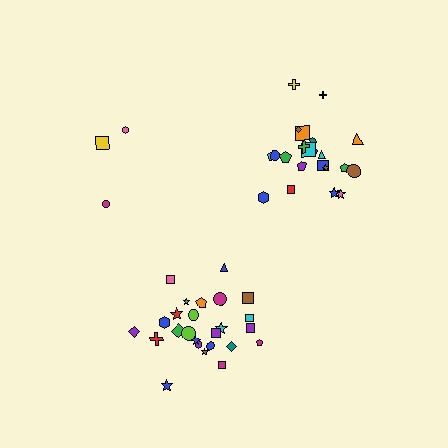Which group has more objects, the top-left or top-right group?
The top-right group.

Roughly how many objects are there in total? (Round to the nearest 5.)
Roughly 50 objects in total.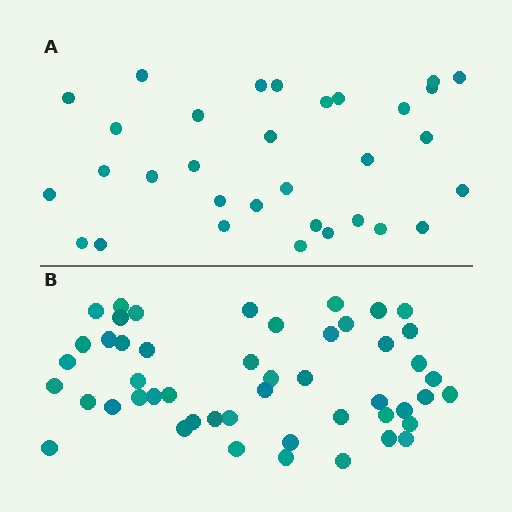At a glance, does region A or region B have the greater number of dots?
Region B (the bottom region) has more dots.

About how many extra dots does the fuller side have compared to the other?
Region B has approximately 15 more dots than region A.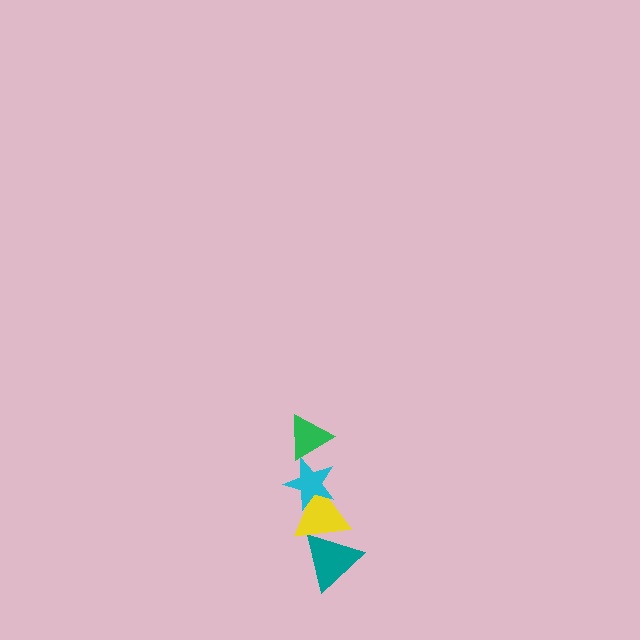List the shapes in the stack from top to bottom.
From top to bottom: the green triangle, the cyan star, the yellow triangle, the teal triangle.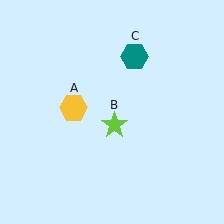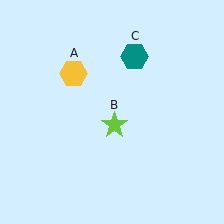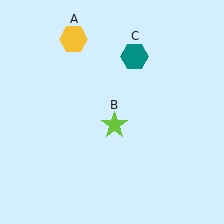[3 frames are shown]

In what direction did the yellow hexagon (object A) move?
The yellow hexagon (object A) moved up.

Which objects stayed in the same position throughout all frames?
Lime star (object B) and teal hexagon (object C) remained stationary.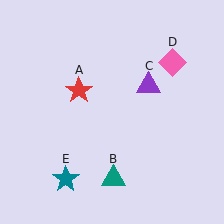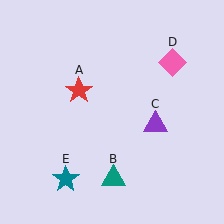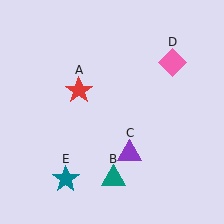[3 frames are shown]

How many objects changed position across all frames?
1 object changed position: purple triangle (object C).